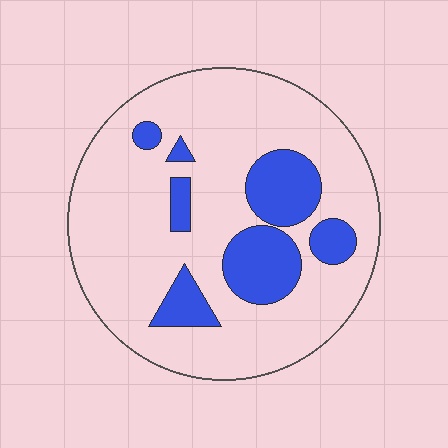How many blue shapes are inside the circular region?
7.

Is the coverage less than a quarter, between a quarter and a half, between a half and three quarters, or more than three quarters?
Less than a quarter.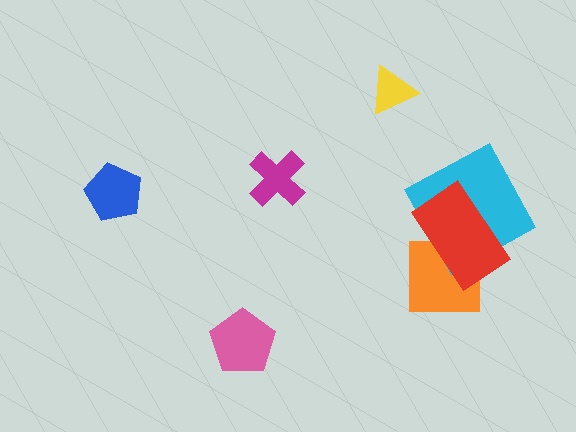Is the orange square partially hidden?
Yes, it is partially covered by another shape.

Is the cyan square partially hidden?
Yes, it is partially covered by another shape.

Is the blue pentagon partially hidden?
No, no other shape covers it.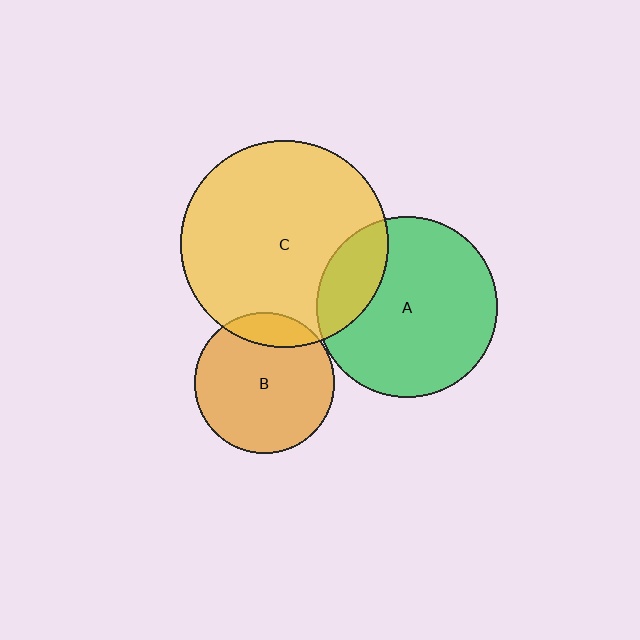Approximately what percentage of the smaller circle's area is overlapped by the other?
Approximately 15%.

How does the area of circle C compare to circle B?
Approximately 2.2 times.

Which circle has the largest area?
Circle C (yellow).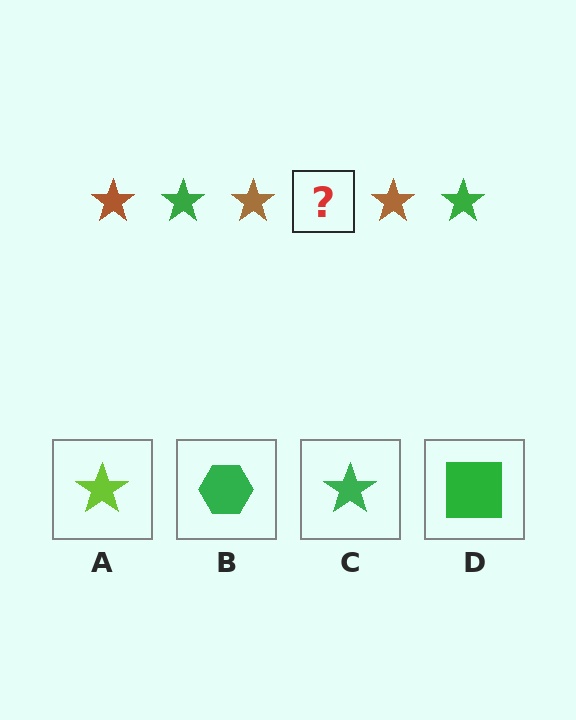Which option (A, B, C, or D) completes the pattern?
C.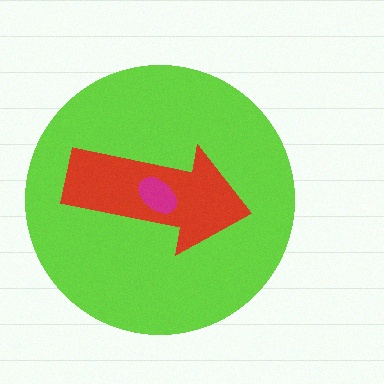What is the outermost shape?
The lime circle.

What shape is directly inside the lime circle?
The red arrow.